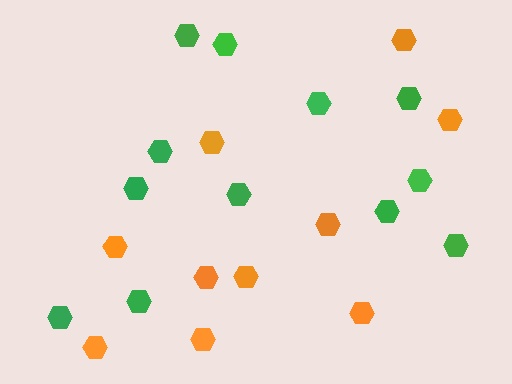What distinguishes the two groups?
There are 2 groups: one group of orange hexagons (10) and one group of green hexagons (12).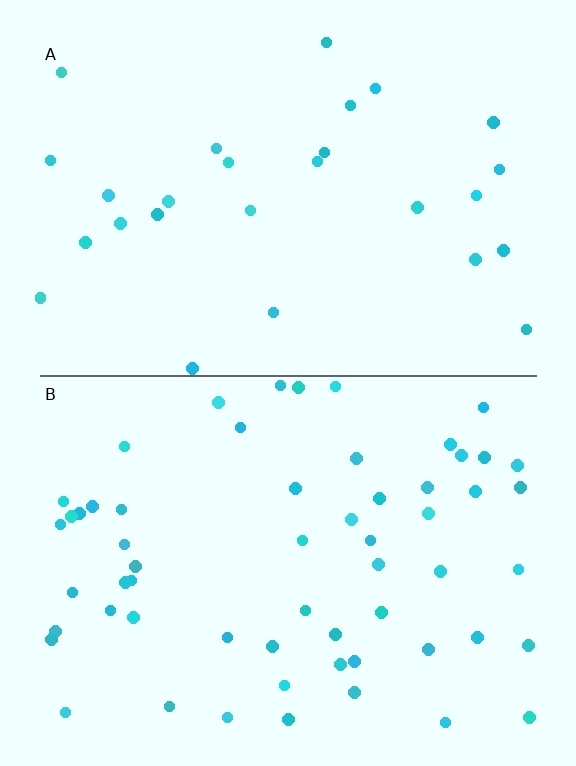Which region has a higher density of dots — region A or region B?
B (the bottom).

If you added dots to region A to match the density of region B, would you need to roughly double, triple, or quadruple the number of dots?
Approximately double.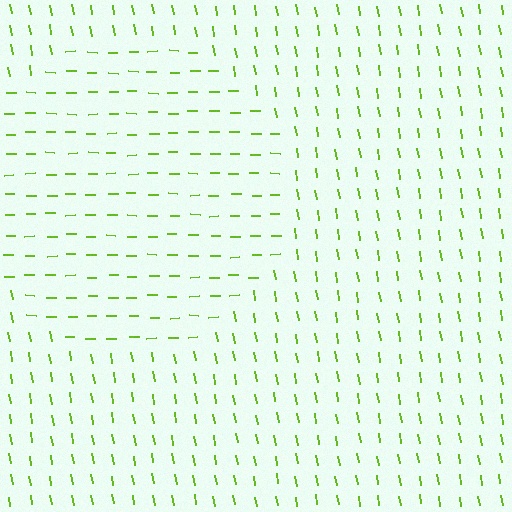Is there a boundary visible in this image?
Yes, there is a texture boundary formed by a change in line orientation.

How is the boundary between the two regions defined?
The boundary is defined purely by a change in line orientation (approximately 80 degrees difference). All lines are the same color and thickness.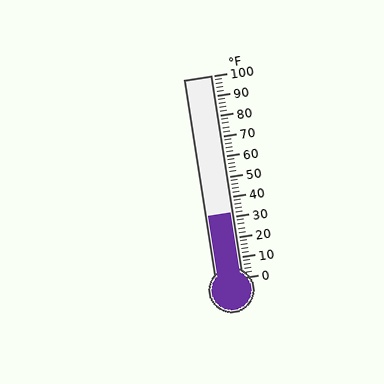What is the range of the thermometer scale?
The thermometer scale ranges from 0°F to 100°F.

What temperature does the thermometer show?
The thermometer shows approximately 32°F.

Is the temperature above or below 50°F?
The temperature is below 50°F.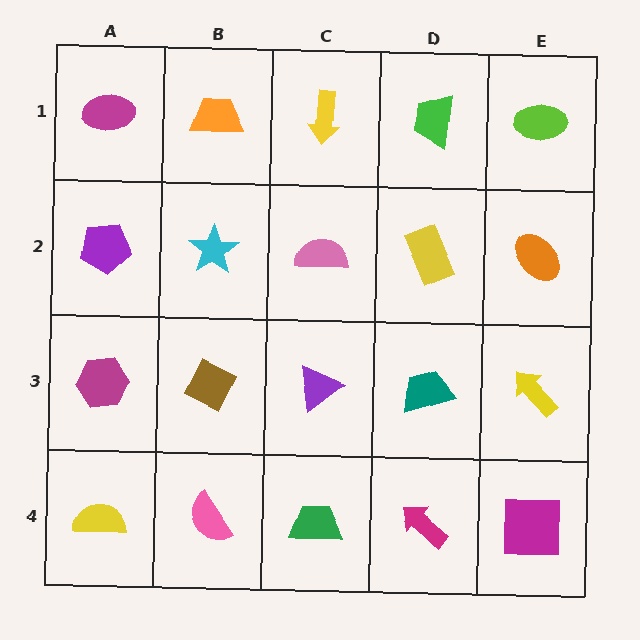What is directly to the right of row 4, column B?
A green trapezoid.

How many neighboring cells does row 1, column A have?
2.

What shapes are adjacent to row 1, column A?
A purple pentagon (row 2, column A), an orange trapezoid (row 1, column B).